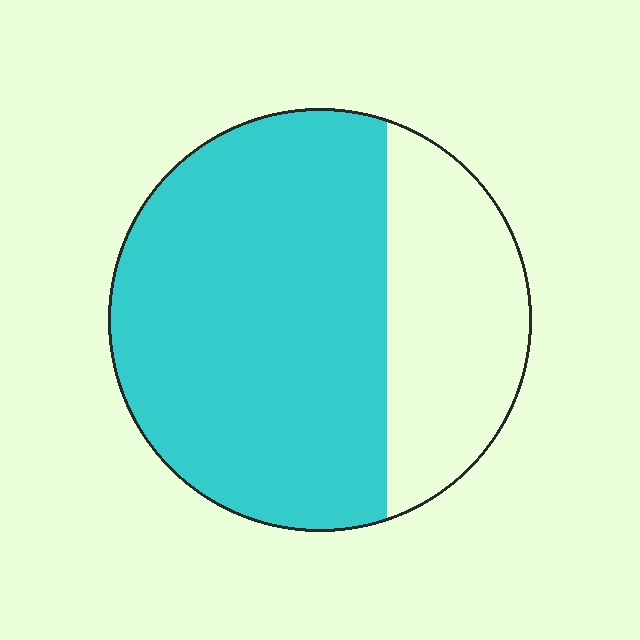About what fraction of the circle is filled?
About two thirds (2/3).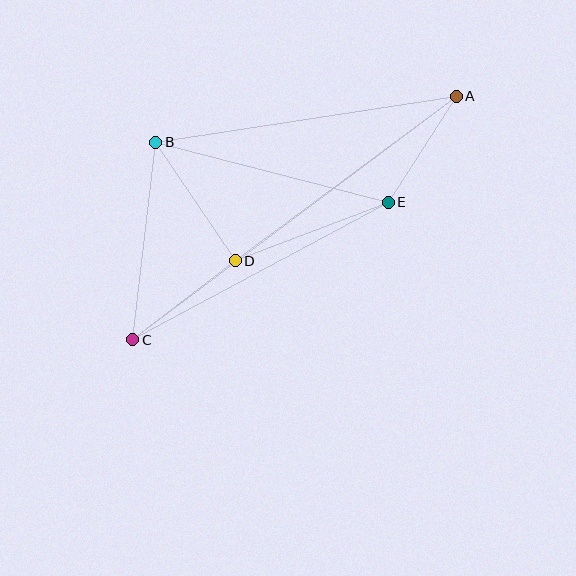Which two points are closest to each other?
Points A and E are closest to each other.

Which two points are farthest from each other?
Points A and C are farthest from each other.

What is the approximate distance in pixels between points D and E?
The distance between D and E is approximately 164 pixels.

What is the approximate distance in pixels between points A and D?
The distance between A and D is approximately 276 pixels.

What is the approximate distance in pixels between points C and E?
The distance between C and E is approximately 290 pixels.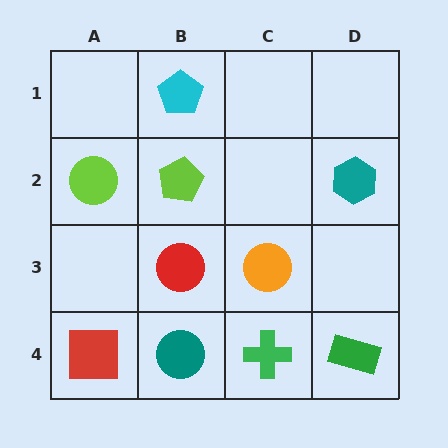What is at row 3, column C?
An orange circle.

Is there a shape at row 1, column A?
No, that cell is empty.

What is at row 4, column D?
A green rectangle.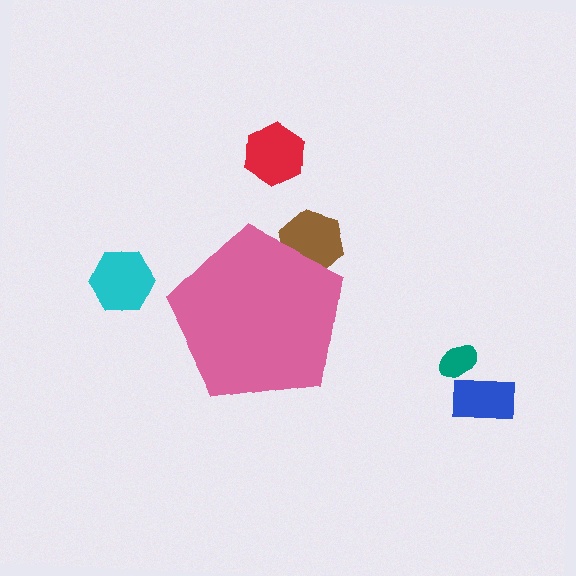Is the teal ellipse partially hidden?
No, the teal ellipse is fully visible.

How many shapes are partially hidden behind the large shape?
1 shape is partially hidden.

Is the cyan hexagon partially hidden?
No, the cyan hexagon is fully visible.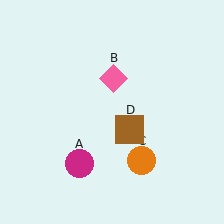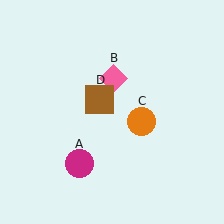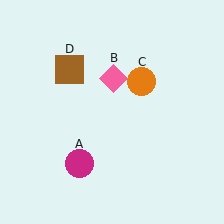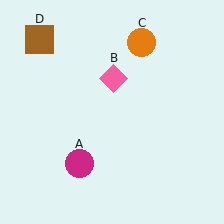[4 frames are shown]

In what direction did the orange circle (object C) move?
The orange circle (object C) moved up.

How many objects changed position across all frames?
2 objects changed position: orange circle (object C), brown square (object D).